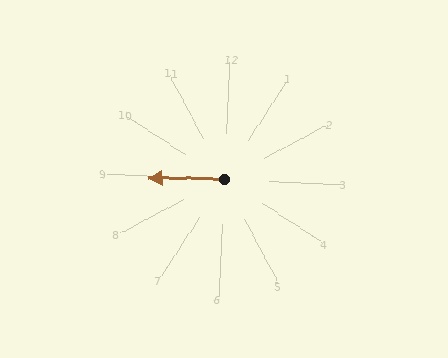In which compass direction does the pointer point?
West.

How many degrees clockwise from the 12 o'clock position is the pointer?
Approximately 268 degrees.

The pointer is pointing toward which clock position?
Roughly 9 o'clock.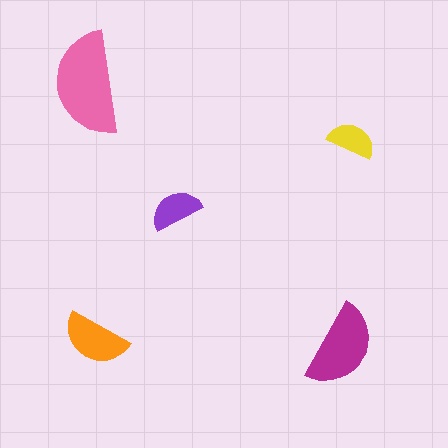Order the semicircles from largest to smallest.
the pink one, the magenta one, the orange one, the purple one, the yellow one.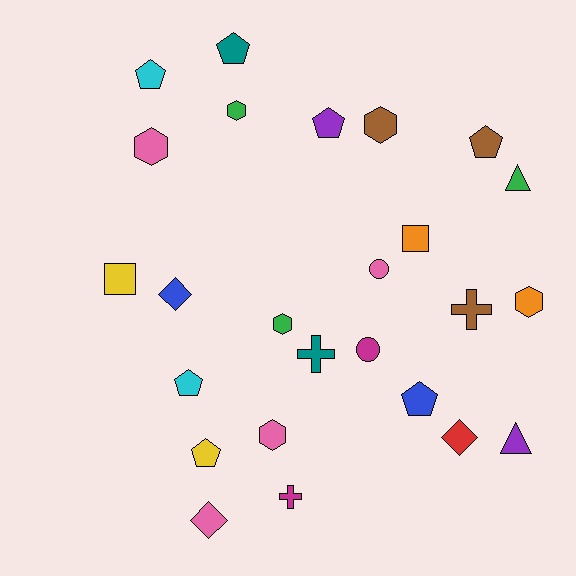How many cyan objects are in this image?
There are 2 cyan objects.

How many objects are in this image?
There are 25 objects.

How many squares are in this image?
There are 2 squares.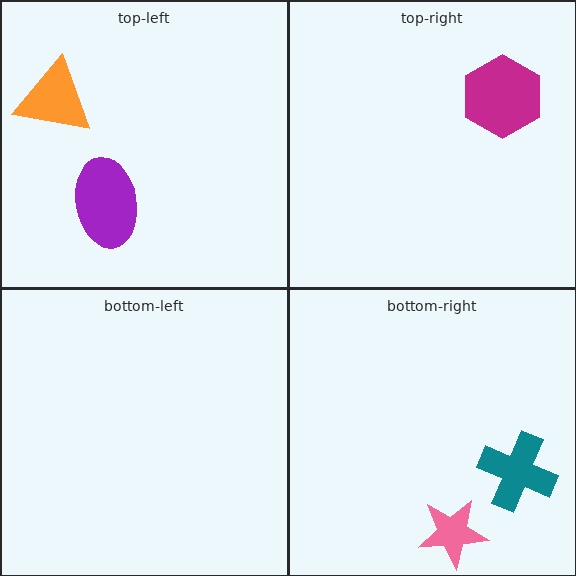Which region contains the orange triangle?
The top-left region.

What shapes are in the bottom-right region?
The teal cross, the pink star.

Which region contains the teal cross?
The bottom-right region.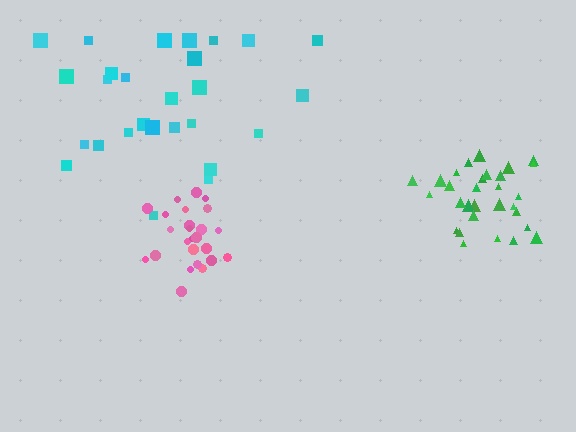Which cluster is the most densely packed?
Green.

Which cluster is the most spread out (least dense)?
Cyan.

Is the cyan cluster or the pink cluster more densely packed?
Pink.